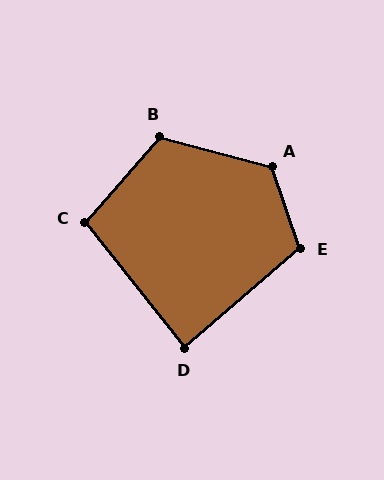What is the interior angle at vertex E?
Approximately 112 degrees (obtuse).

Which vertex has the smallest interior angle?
D, at approximately 88 degrees.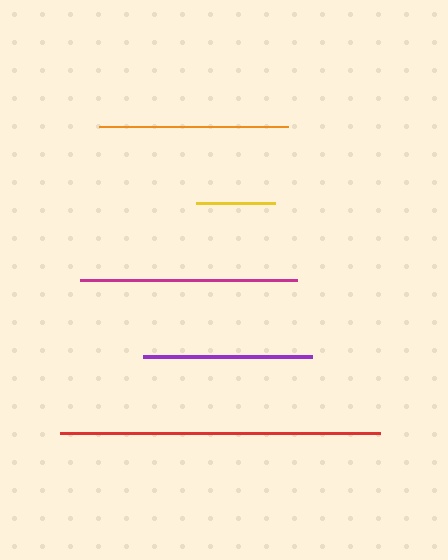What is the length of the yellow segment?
The yellow segment is approximately 79 pixels long.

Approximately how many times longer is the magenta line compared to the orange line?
The magenta line is approximately 1.1 times the length of the orange line.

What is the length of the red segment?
The red segment is approximately 320 pixels long.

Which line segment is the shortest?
The yellow line is the shortest at approximately 79 pixels.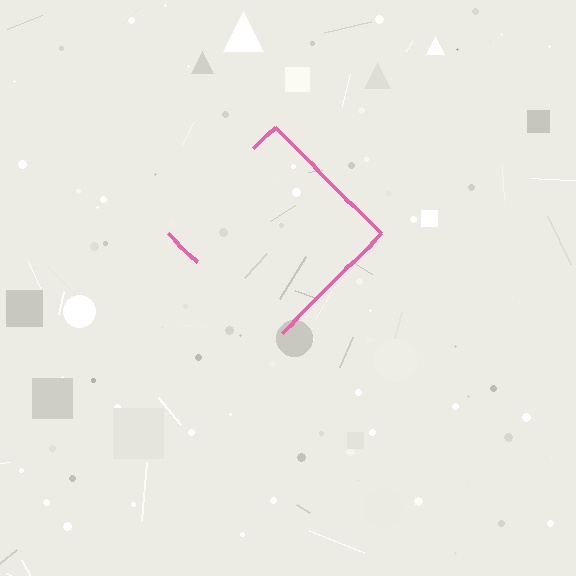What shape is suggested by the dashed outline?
The dashed outline suggests a diamond.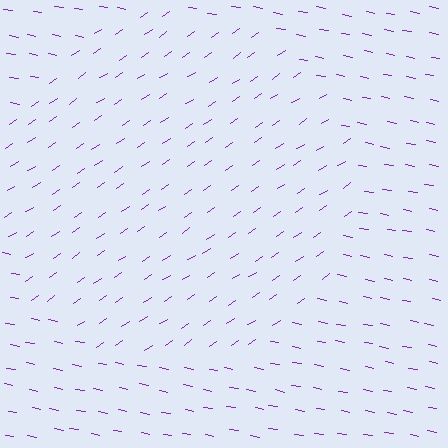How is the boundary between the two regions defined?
The boundary is defined purely by a change in line orientation (approximately 45 degrees difference). All lines are the same color and thickness.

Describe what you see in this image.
The image is filled with small purple line segments. A circle region in the image has lines oriented differently from the surrounding lines, creating a visible texture boundary.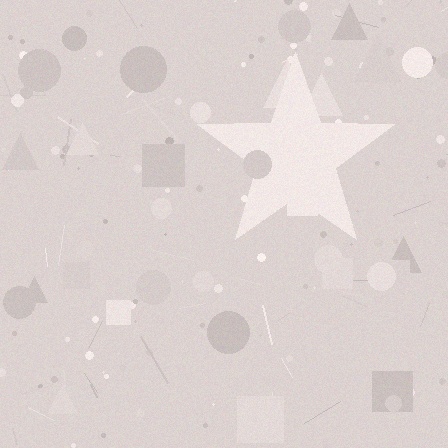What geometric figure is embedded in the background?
A star is embedded in the background.